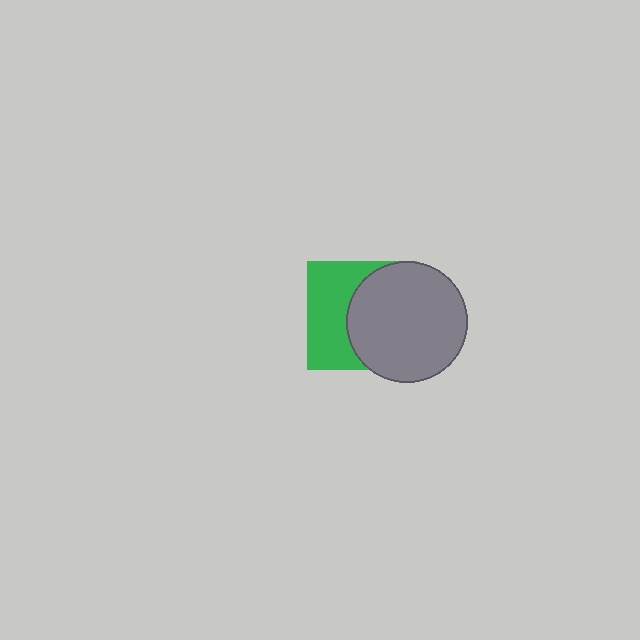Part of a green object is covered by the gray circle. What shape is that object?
It is a square.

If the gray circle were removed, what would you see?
You would see the complete green square.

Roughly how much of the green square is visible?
A small part of it is visible (roughly 44%).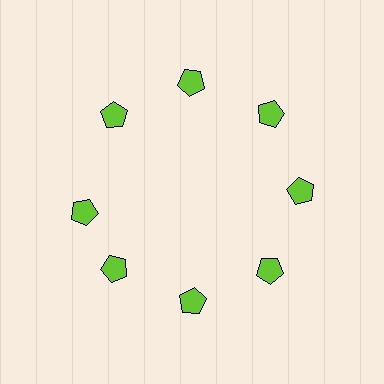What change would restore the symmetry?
The symmetry would be restored by rotating it back into even spacing with its neighbors so that all 8 pentagons sit at equal angles and equal distance from the center.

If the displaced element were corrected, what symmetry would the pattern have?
It would have 8-fold rotational symmetry — the pattern would map onto itself every 45 degrees.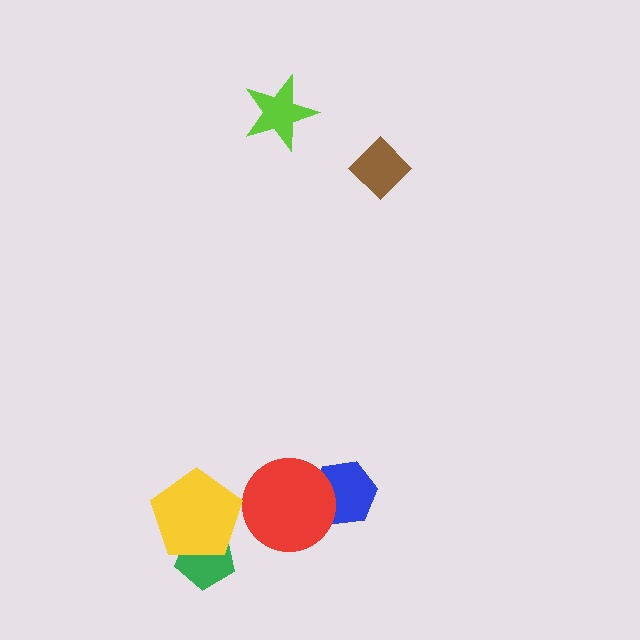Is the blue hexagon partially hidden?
Yes, it is partially covered by another shape.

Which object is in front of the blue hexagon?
The red circle is in front of the blue hexagon.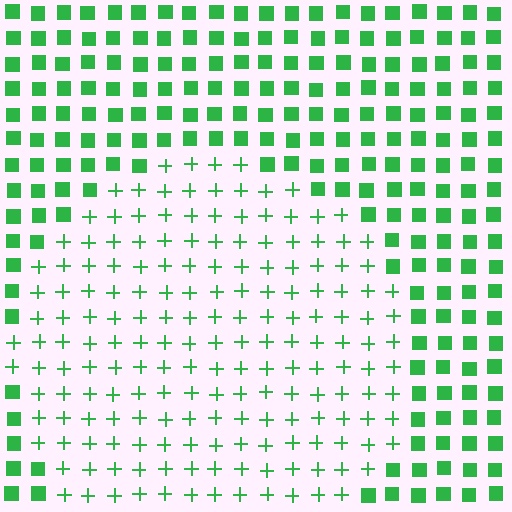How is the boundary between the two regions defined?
The boundary is defined by a change in element shape: plus signs inside vs. squares outside. All elements share the same color and spacing.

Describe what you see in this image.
The image is filled with small green elements arranged in a uniform grid. A circle-shaped region contains plus signs, while the surrounding area contains squares. The boundary is defined purely by the change in element shape.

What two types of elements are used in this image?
The image uses plus signs inside the circle region and squares outside it.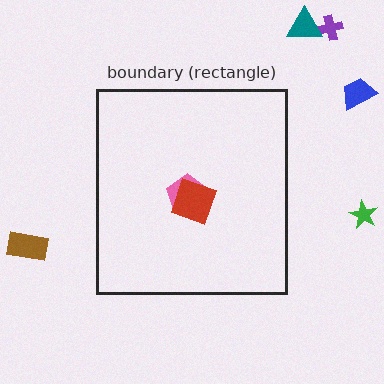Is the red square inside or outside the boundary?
Inside.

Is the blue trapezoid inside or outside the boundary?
Outside.